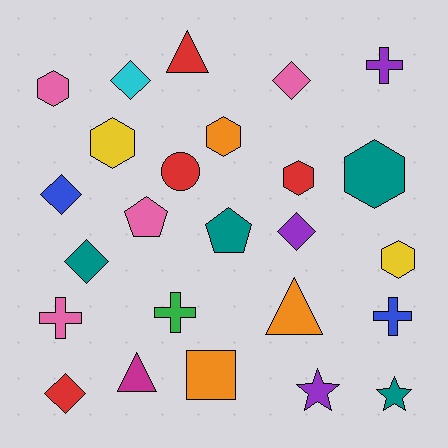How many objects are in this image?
There are 25 objects.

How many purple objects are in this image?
There are 3 purple objects.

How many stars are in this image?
There are 2 stars.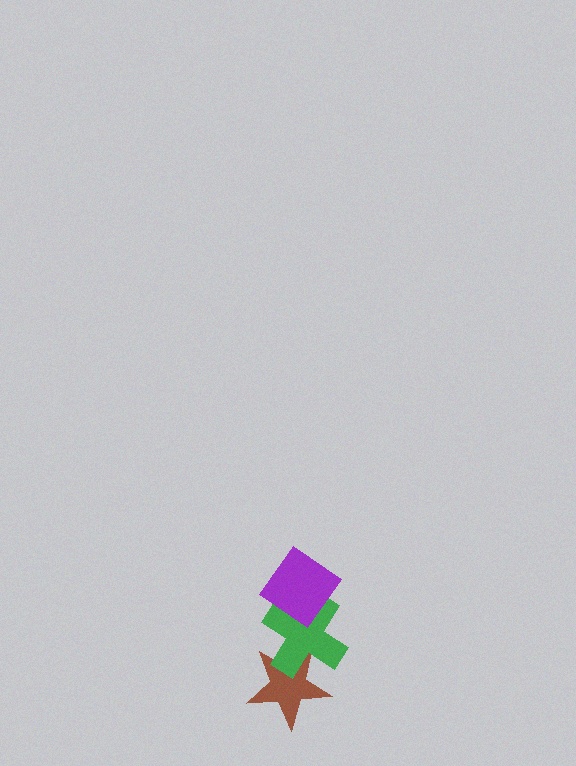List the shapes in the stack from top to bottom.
From top to bottom: the purple diamond, the green cross, the brown star.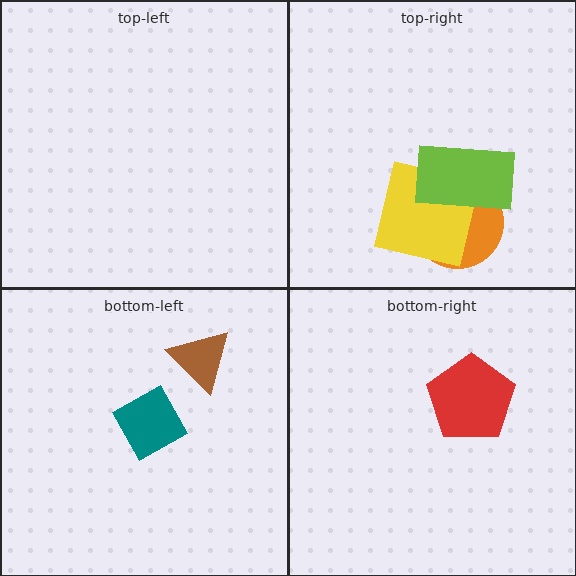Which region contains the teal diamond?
The bottom-left region.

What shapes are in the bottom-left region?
The brown triangle, the teal diamond.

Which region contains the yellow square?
The top-right region.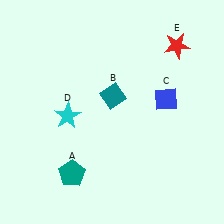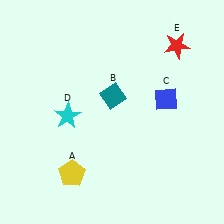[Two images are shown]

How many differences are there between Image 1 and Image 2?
There is 1 difference between the two images.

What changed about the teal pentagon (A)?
In Image 1, A is teal. In Image 2, it changed to yellow.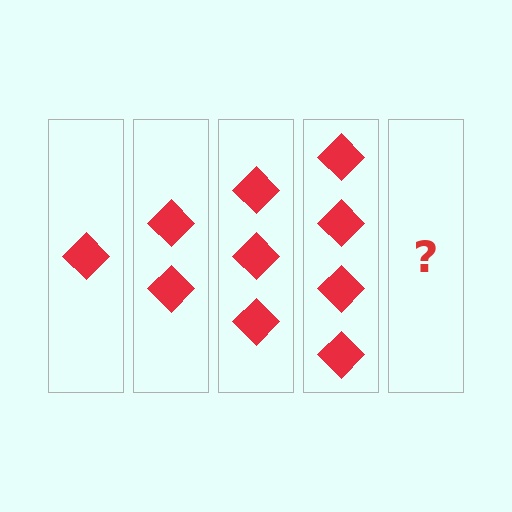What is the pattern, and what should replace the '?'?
The pattern is that each step adds one more diamond. The '?' should be 5 diamonds.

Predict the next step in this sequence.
The next step is 5 diamonds.